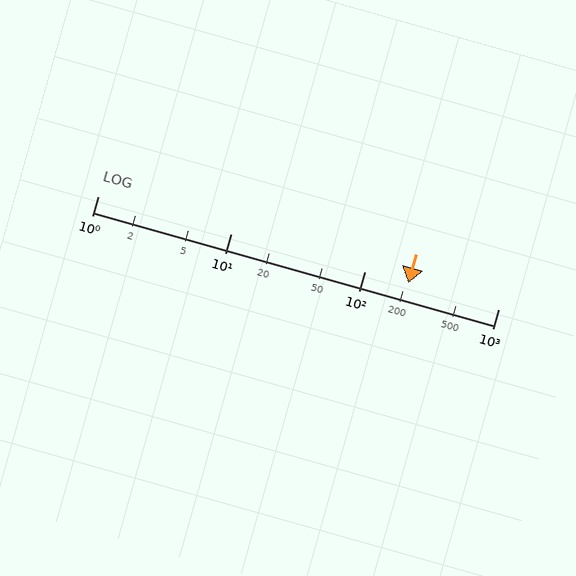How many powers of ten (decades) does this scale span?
The scale spans 3 decades, from 1 to 1000.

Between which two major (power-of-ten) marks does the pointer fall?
The pointer is between 100 and 1000.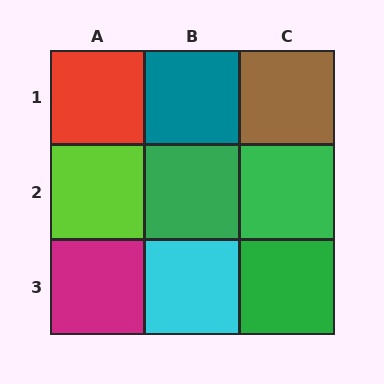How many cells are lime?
1 cell is lime.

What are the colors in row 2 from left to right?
Lime, green, green.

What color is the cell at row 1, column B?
Teal.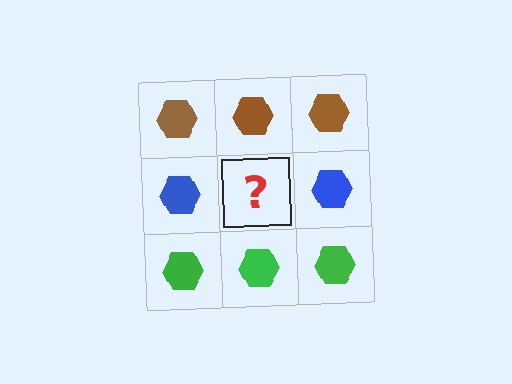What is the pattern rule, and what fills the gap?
The rule is that each row has a consistent color. The gap should be filled with a blue hexagon.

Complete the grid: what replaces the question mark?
The question mark should be replaced with a blue hexagon.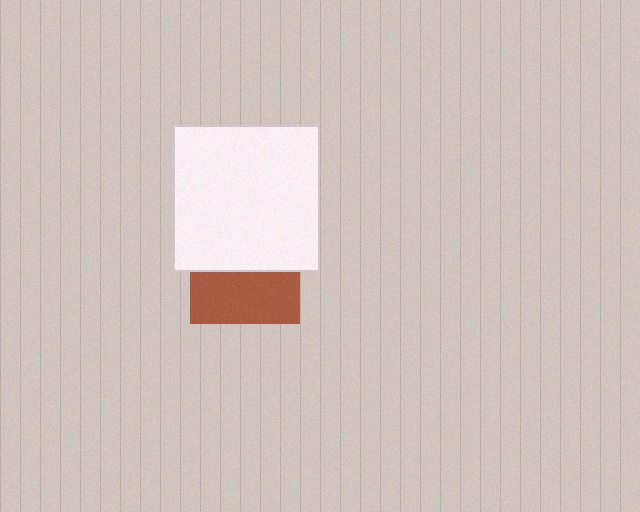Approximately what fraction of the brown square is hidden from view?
Roughly 53% of the brown square is hidden behind the white square.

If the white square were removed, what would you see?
You would see the complete brown square.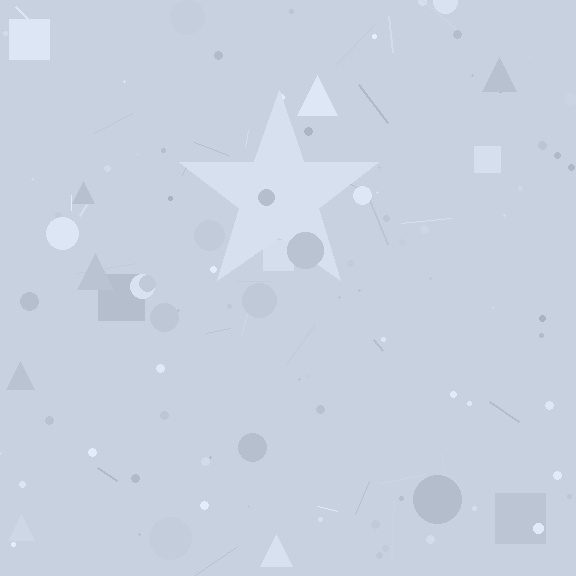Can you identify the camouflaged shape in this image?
The camouflaged shape is a star.